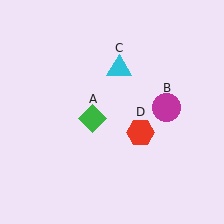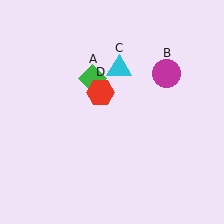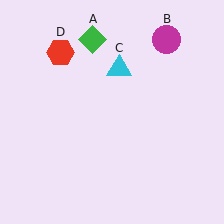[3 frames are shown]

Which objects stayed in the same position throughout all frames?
Cyan triangle (object C) remained stationary.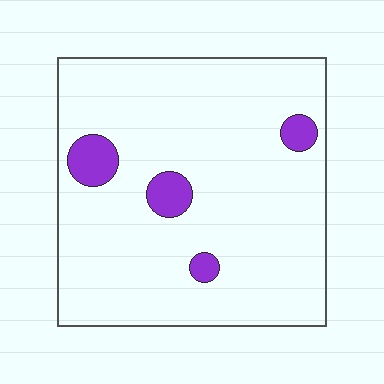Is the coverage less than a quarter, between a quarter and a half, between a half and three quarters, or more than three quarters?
Less than a quarter.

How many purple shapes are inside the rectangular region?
4.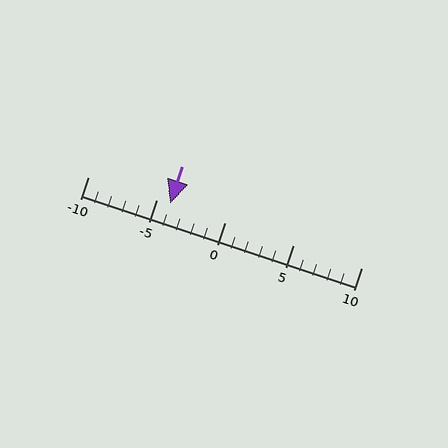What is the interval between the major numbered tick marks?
The major tick marks are spaced 5 units apart.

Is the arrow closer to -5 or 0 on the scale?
The arrow is closer to -5.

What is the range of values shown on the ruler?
The ruler shows values from -10 to 10.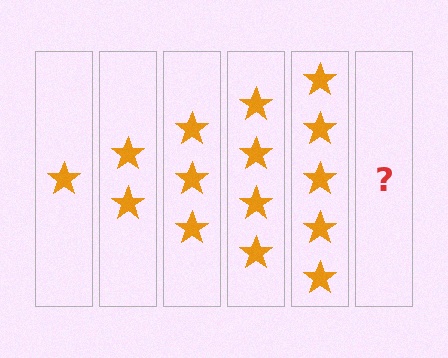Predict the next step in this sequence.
The next step is 6 stars.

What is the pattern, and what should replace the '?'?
The pattern is that each step adds one more star. The '?' should be 6 stars.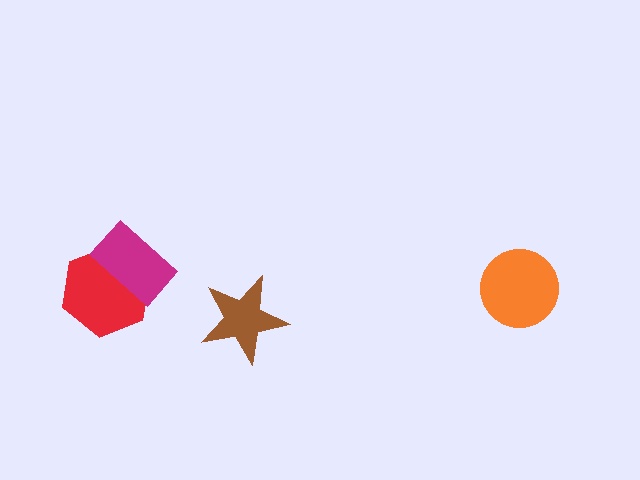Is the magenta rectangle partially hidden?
No, no other shape covers it.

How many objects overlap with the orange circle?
0 objects overlap with the orange circle.